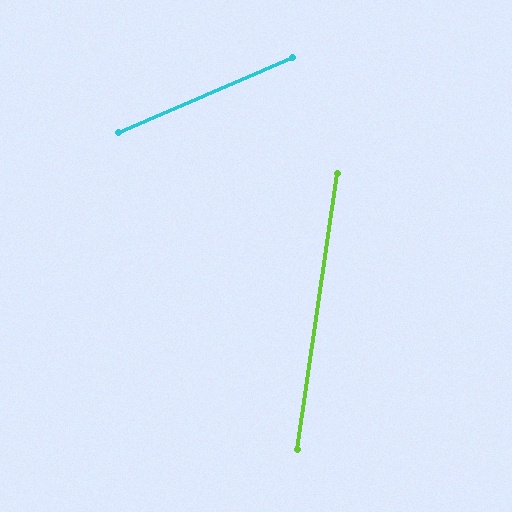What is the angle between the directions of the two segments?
Approximately 58 degrees.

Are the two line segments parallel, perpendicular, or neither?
Neither parallel nor perpendicular — they differ by about 58°.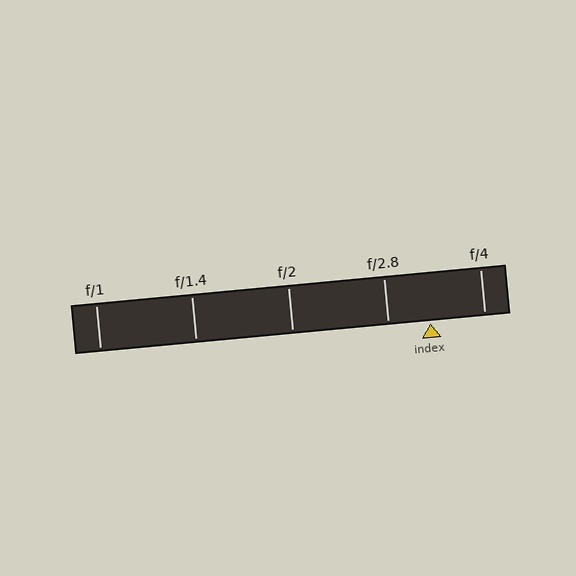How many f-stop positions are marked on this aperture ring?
There are 5 f-stop positions marked.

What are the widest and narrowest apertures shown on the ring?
The widest aperture shown is f/1 and the narrowest is f/4.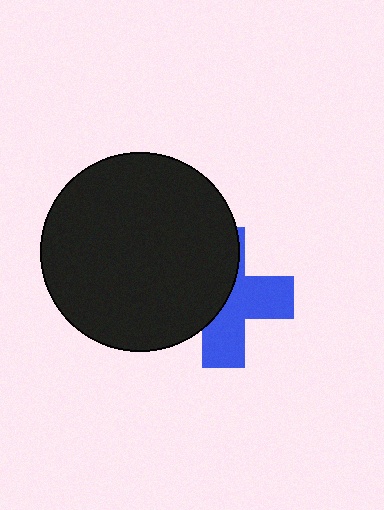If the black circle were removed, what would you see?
You would see the complete blue cross.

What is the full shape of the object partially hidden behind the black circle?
The partially hidden object is a blue cross.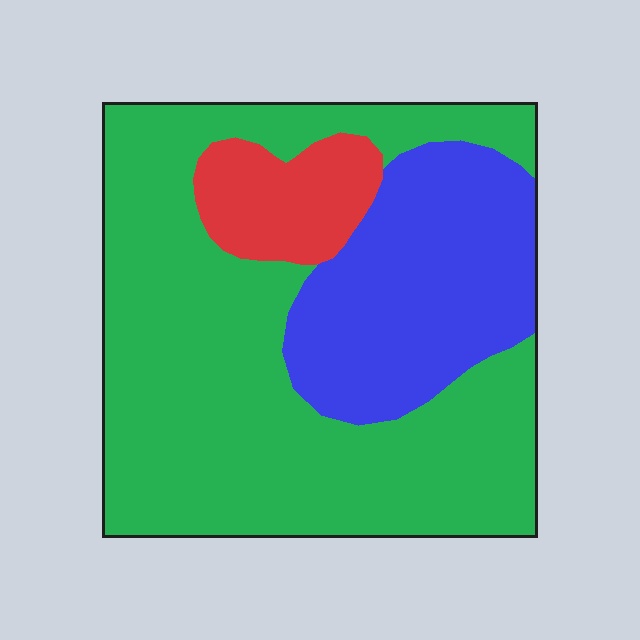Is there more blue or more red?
Blue.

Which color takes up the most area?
Green, at roughly 65%.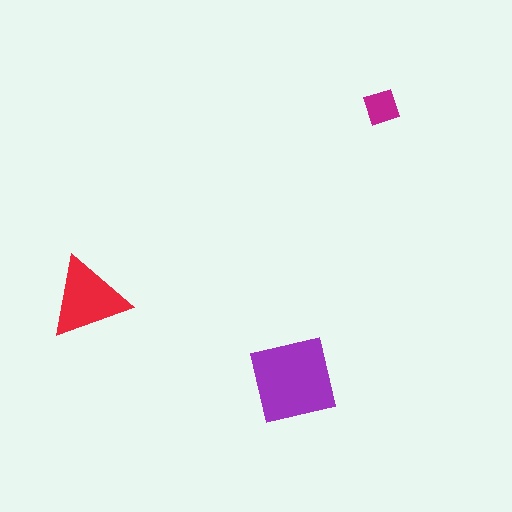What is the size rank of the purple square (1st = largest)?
1st.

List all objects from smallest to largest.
The magenta square, the red triangle, the purple square.